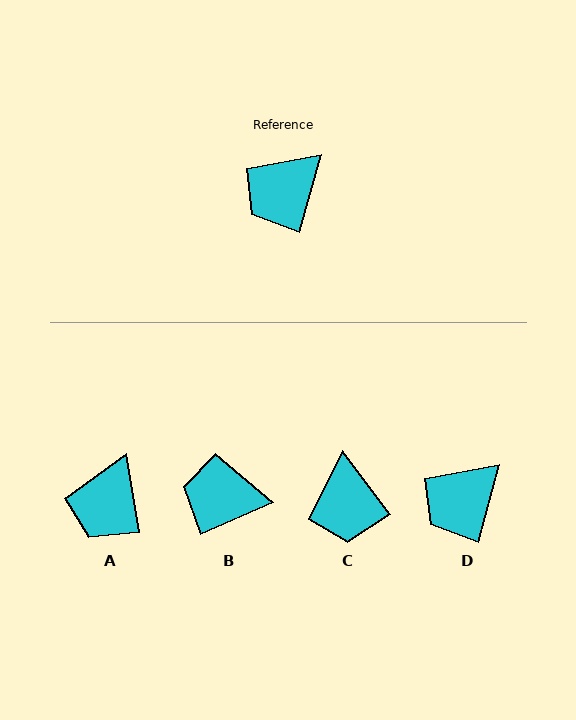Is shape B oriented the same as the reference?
No, it is off by about 50 degrees.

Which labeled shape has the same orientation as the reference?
D.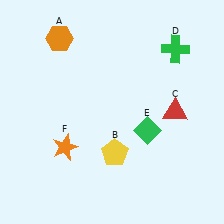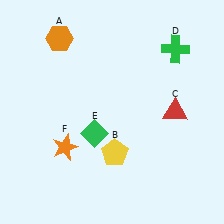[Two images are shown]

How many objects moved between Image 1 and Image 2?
1 object moved between the two images.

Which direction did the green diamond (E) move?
The green diamond (E) moved left.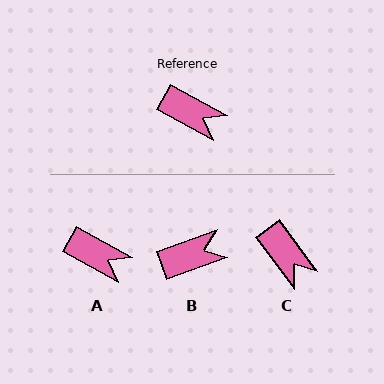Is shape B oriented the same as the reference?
No, it is off by about 49 degrees.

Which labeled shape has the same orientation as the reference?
A.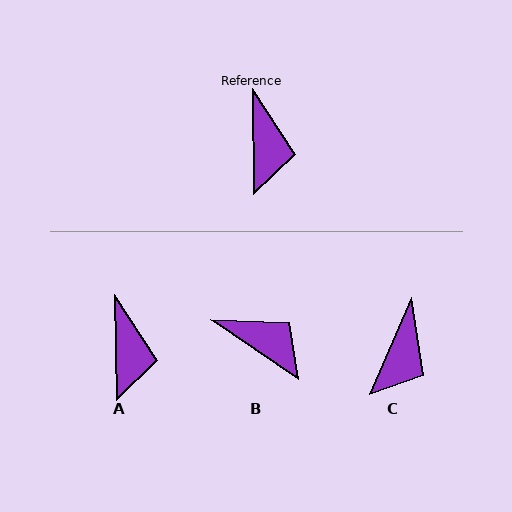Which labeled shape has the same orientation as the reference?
A.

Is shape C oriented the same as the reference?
No, it is off by about 24 degrees.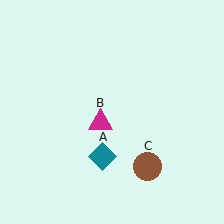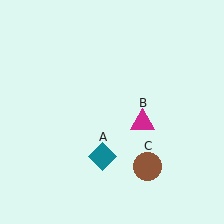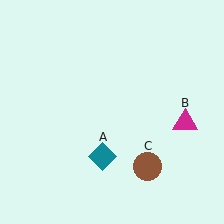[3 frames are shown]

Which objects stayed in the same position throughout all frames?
Teal diamond (object A) and brown circle (object C) remained stationary.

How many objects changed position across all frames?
1 object changed position: magenta triangle (object B).